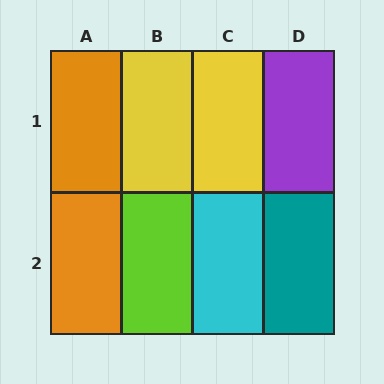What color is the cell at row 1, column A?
Orange.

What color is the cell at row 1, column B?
Yellow.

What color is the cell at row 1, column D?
Purple.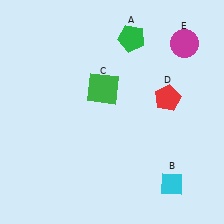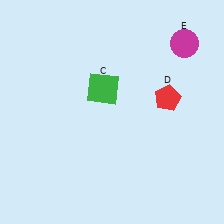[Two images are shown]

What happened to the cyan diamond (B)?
The cyan diamond (B) was removed in Image 2. It was in the bottom-right area of Image 1.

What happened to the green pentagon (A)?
The green pentagon (A) was removed in Image 2. It was in the top-right area of Image 1.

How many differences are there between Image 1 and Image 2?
There are 2 differences between the two images.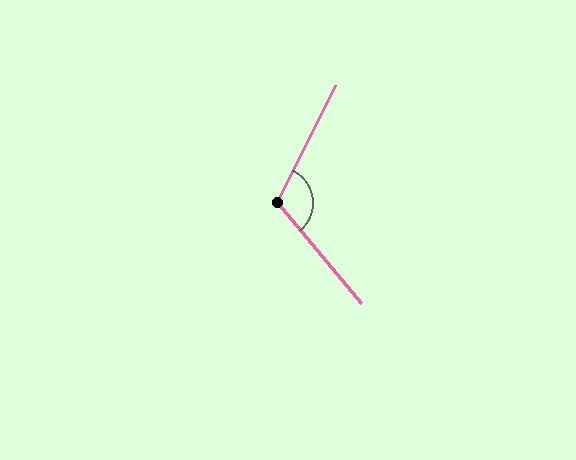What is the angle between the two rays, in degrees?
Approximately 113 degrees.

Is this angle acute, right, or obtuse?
It is obtuse.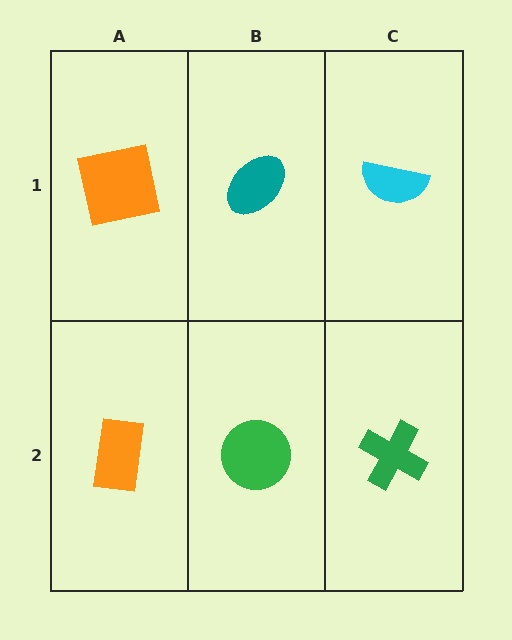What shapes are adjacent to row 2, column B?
A teal ellipse (row 1, column B), an orange rectangle (row 2, column A), a green cross (row 2, column C).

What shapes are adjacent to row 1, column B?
A green circle (row 2, column B), an orange square (row 1, column A), a cyan semicircle (row 1, column C).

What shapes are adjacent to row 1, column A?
An orange rectangle (row 2, column A), a teal ellipse (row 1, column B).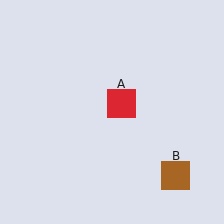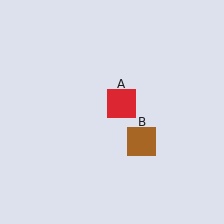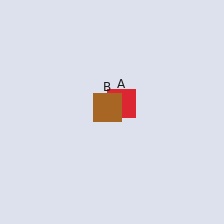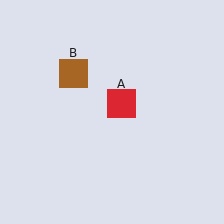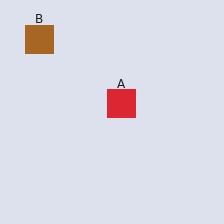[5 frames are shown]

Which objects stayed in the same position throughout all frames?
Red square (object A) remained stationary.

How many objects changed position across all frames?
1 object changed position: brown square (object B).